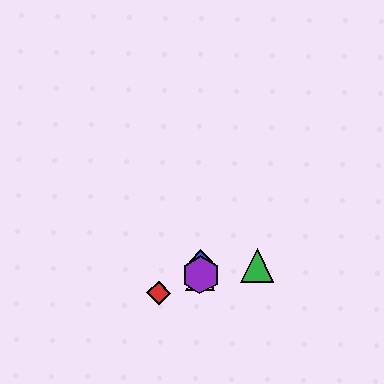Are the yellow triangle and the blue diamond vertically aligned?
Yes, both are at x≈201.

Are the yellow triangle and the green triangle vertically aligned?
No, the yellow triangle is at x≈201 and the green triangle is at x≈257.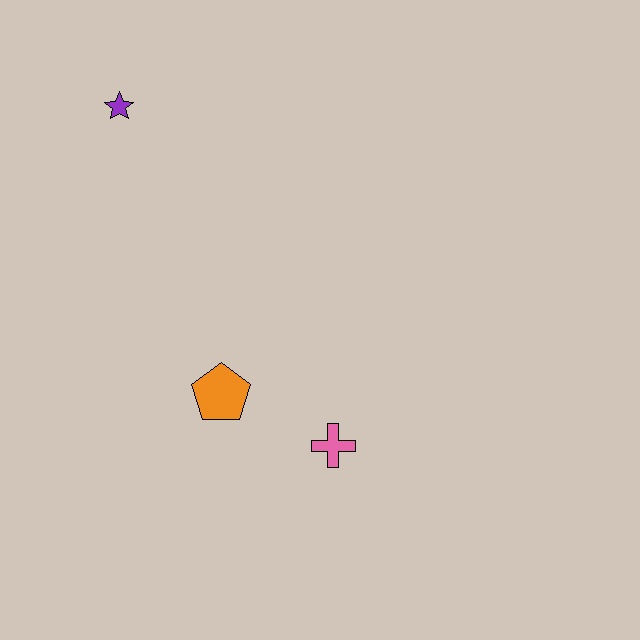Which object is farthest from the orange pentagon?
The purple star is farthest from the orange pentagon.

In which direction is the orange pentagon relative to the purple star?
The orange pentagon is below the purple star.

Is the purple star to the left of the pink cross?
Yes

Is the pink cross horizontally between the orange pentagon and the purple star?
No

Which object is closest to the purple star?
The orange pentagon is closest to the purple star.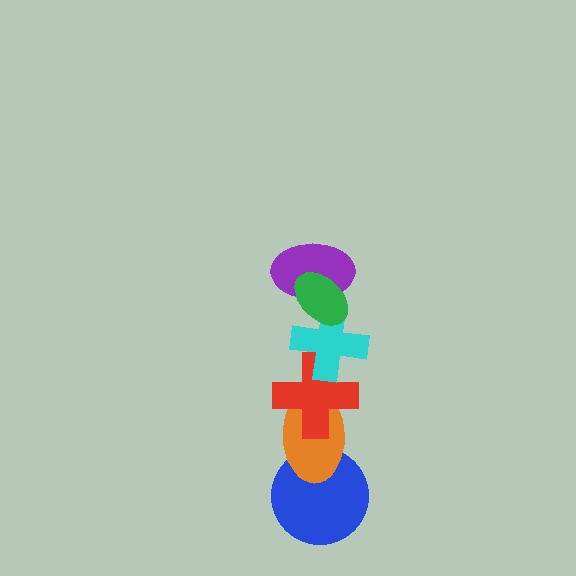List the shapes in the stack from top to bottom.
From top to bottom: the green ellipse, the purple ellipse, the cyan cross, the red cross, the orange ellipse, the blue circle.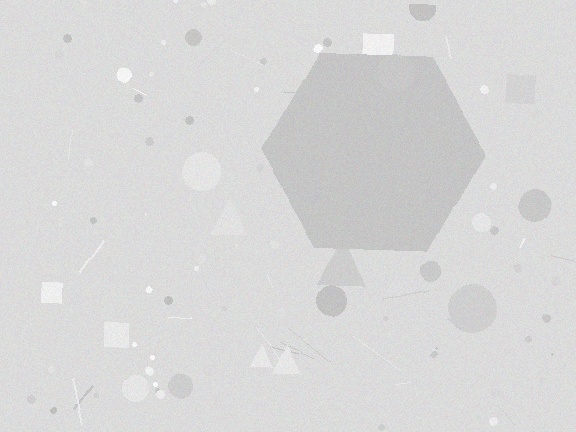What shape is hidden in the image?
A hexagon is hidden in the image.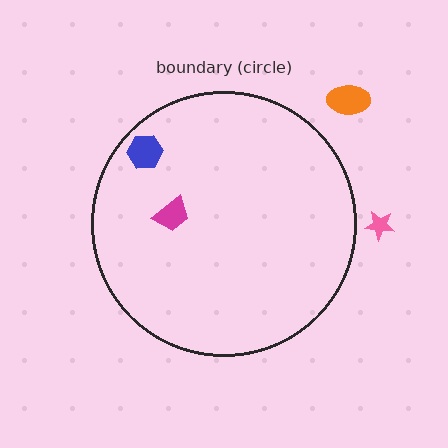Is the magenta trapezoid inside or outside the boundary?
Inside.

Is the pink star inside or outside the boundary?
Outside.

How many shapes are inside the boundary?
2 inside, 2 outside.